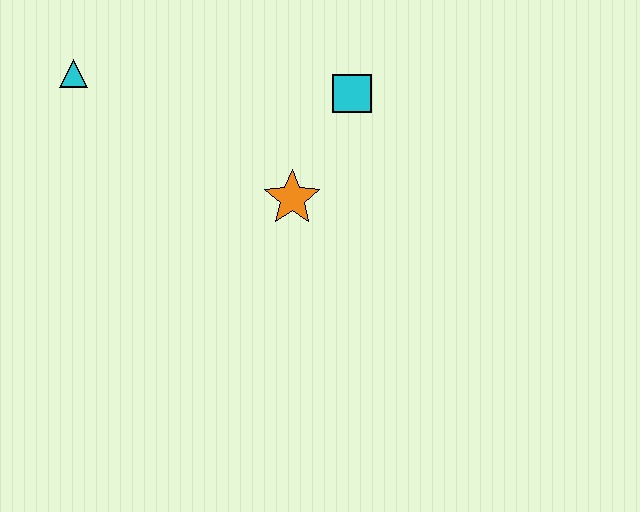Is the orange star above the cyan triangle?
No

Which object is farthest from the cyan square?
The cyan triangle is farthest from the cyan square.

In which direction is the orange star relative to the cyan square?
The orange star is below the cyan square.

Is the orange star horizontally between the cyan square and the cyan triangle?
Yes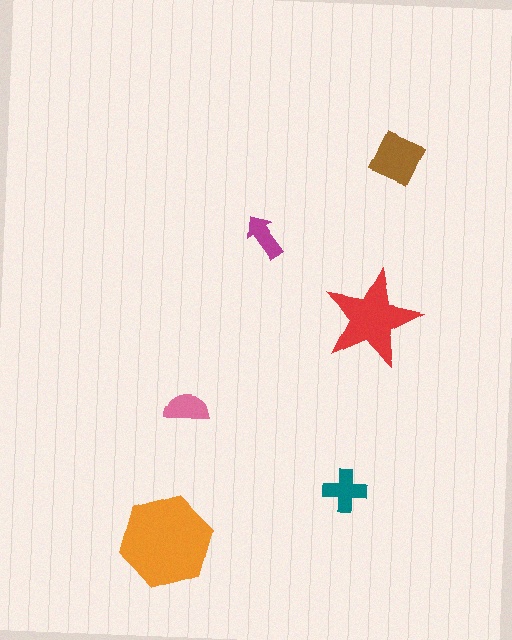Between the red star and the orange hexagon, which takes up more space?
The orange hexagon.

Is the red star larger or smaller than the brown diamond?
Larger.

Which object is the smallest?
The magenta arrow.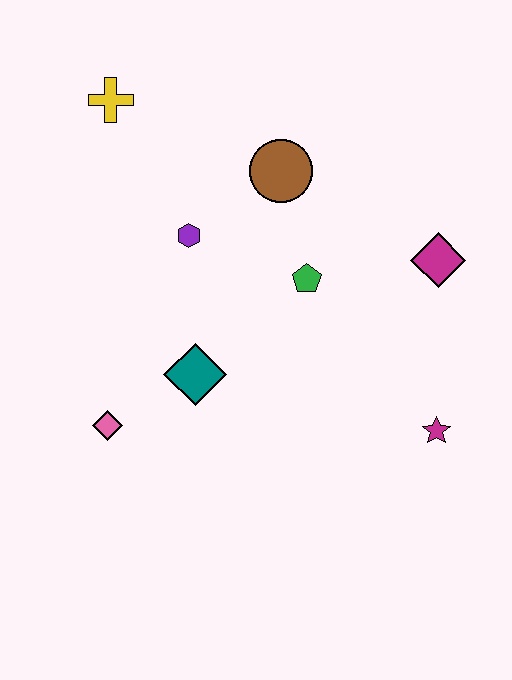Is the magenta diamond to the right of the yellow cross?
Yes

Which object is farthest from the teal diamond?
The yellow cross is farthest from the teal diamond.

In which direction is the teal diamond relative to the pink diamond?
The teal diamond is to the right of the pink diamond.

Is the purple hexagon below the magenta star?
No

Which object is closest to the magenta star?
The magenta diamond is closest to the magenta star.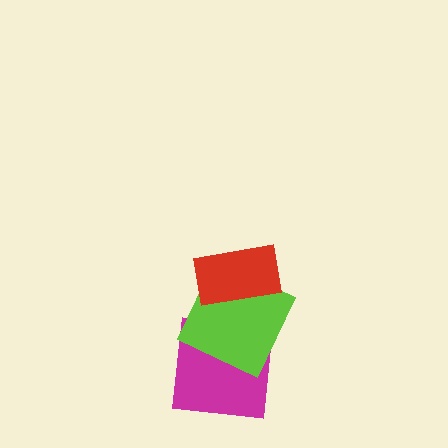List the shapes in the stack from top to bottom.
From top to bottom: the red rectangle, the lime square, the magenta square.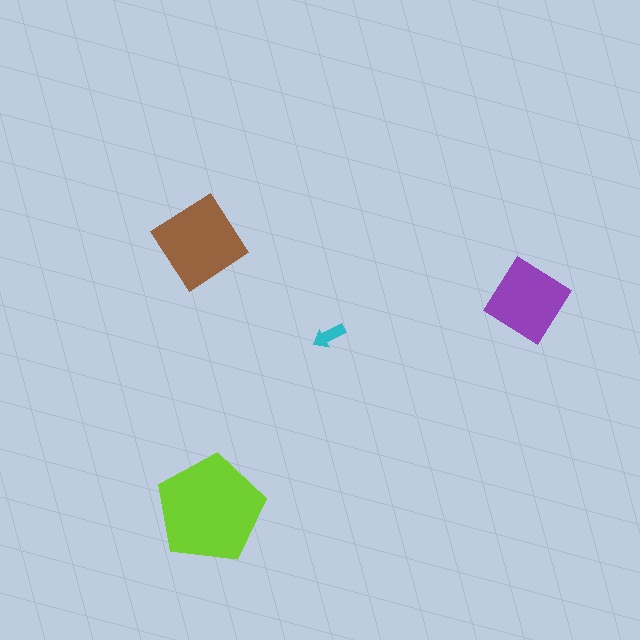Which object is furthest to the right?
The purple diamond is rightmost.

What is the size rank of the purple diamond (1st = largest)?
3rd.